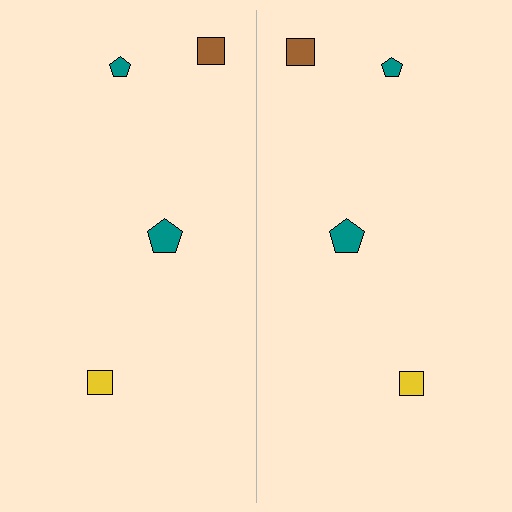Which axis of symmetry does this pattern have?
The pattern has a vertical axis of symmetry running through the center of the image.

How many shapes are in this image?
There are 8 shapes in this image.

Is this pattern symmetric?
Yes, this pattern has bilateral (reflection) symmetry.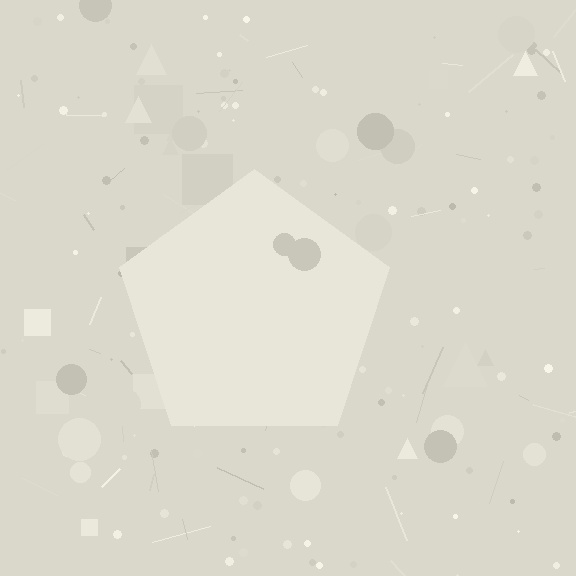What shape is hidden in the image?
A pentagon is hidden in the image.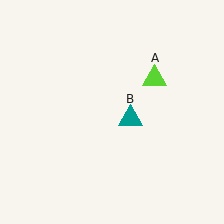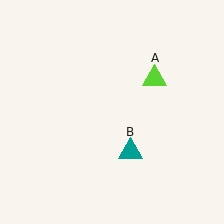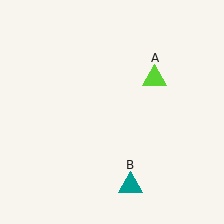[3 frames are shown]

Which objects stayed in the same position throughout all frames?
Lime triangle (object A) remained stationary.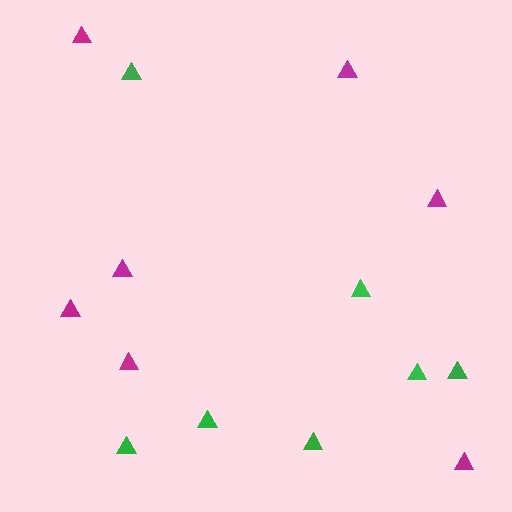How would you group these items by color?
There are 2 groups: one group of green triangles (7) and one group of magenta triangles (7).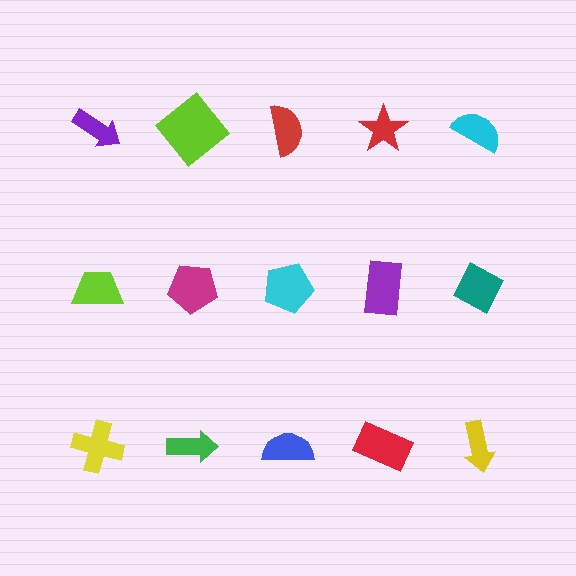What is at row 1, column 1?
A purple arrow.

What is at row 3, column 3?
A blue semicircle.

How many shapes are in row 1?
5 shapes.